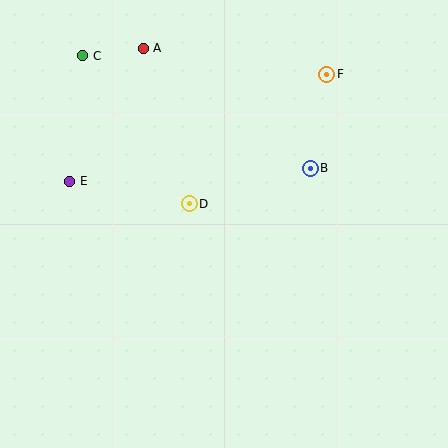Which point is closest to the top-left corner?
Point C is closest to the top-left corner.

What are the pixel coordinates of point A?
Point A is at (143, 48).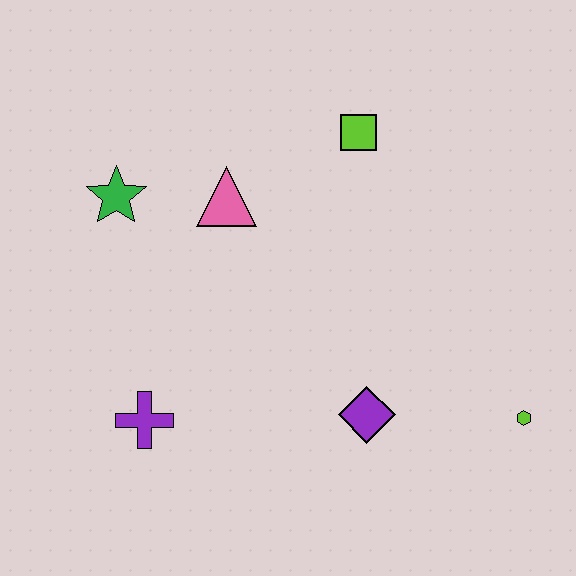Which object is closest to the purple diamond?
The lime hexagon is closest to the purple diamond.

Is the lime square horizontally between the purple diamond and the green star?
Yes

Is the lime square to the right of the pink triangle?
Yes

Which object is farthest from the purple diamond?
The green star is farthest from the purple diamond.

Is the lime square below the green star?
No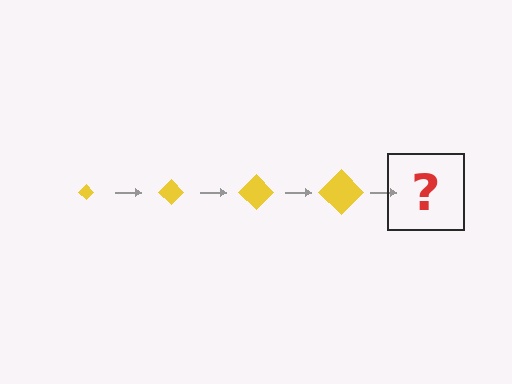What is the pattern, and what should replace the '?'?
The pattern is that the diamond gets progressively larger each step. The '?' should be a yellow diamond, larger than the previous one.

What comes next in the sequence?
The next element should be a yellow diamond, larger than the previous one.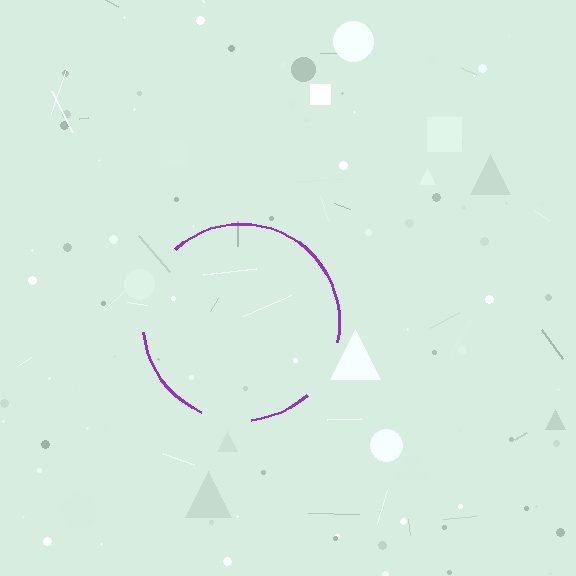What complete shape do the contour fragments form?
The contour fragments form a circle.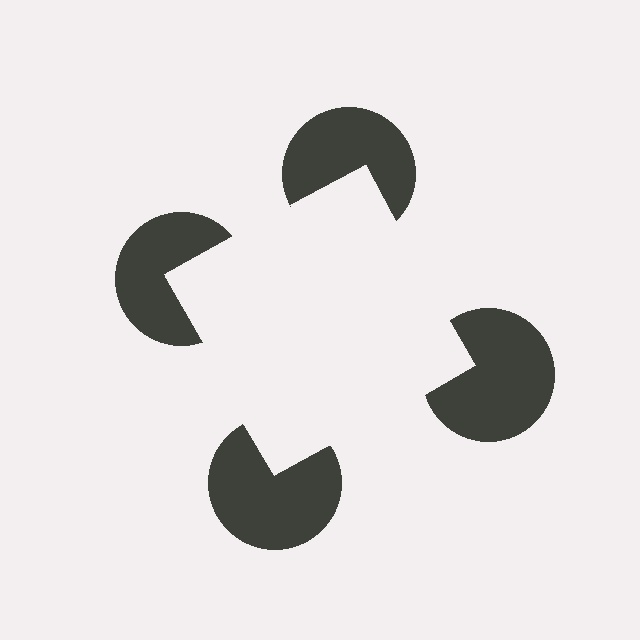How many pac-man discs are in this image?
There are 4 — one at each vertex of the illusory square.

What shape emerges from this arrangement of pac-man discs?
An illusory square — its edges are inferred from the aligned wedge cuts in the pac-man discs, not physically drawn.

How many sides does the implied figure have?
4 sides.